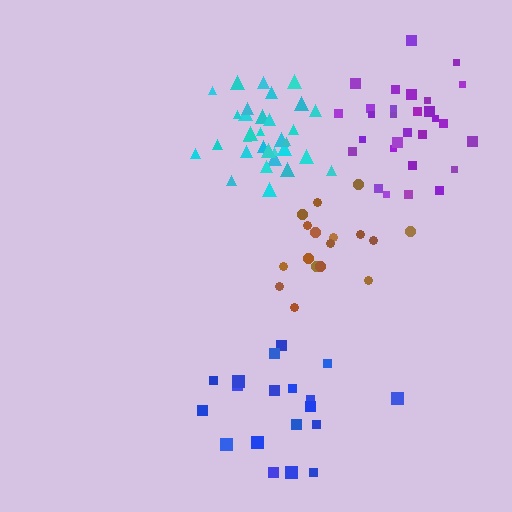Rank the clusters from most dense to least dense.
cyan, brown, purple, blue.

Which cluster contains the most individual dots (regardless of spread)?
Cyan (32).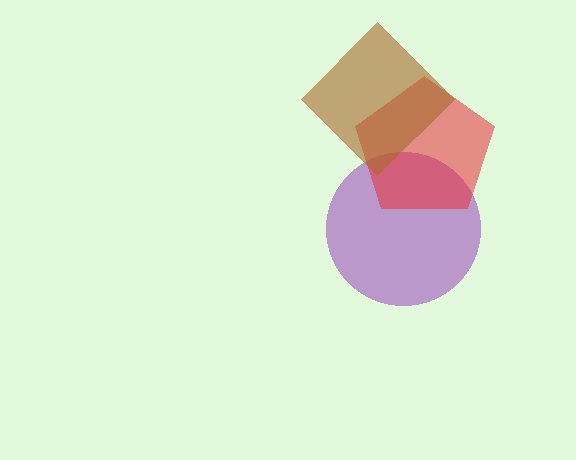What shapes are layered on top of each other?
The layered shapes are: a purple circle, a red pentagon, a brown diamond.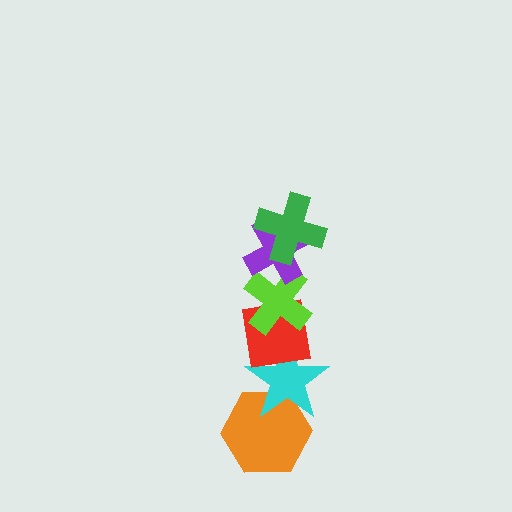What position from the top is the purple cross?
The purple cross is 2nd from the top.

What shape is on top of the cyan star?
The red square is on top of the cyan star.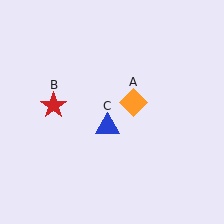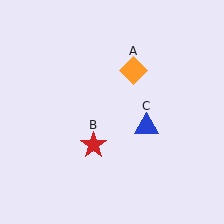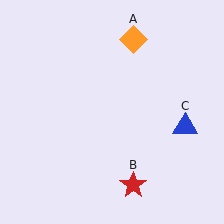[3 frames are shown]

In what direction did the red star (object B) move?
The red star (object B) moved down and to the right.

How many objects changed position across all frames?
3 objects changed position: orange diamond (object A), red star (object B), blue triangle (object C).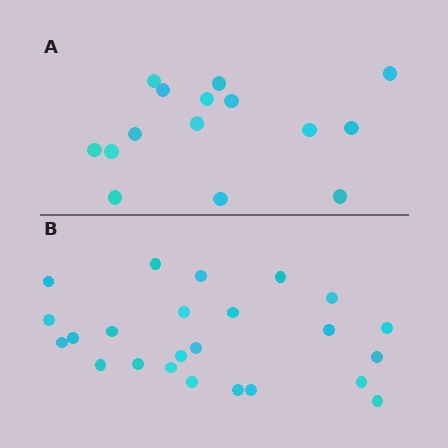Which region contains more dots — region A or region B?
Region B (the bottom region) has more dots.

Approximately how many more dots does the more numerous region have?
Region B has roughly 8 or so more dots than region A.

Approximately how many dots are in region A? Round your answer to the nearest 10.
About 20 dots. (The exact count is 15, which rounds to 20.)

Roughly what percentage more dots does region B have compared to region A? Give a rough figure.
About 60% more.